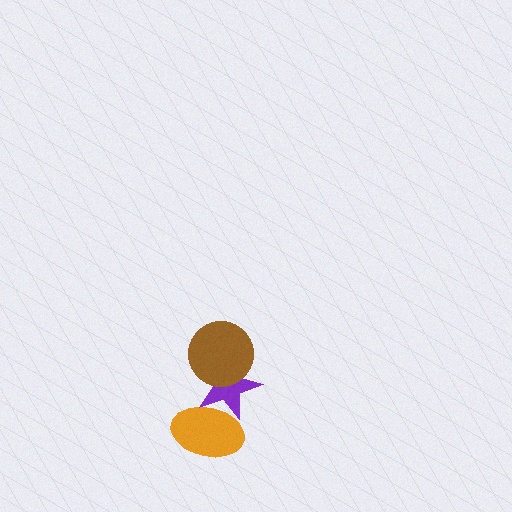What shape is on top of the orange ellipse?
The purple star is on top of the orange ellipse.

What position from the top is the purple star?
The purple star is 2nd from the top.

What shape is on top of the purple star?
The brown circle is on top of the purple star.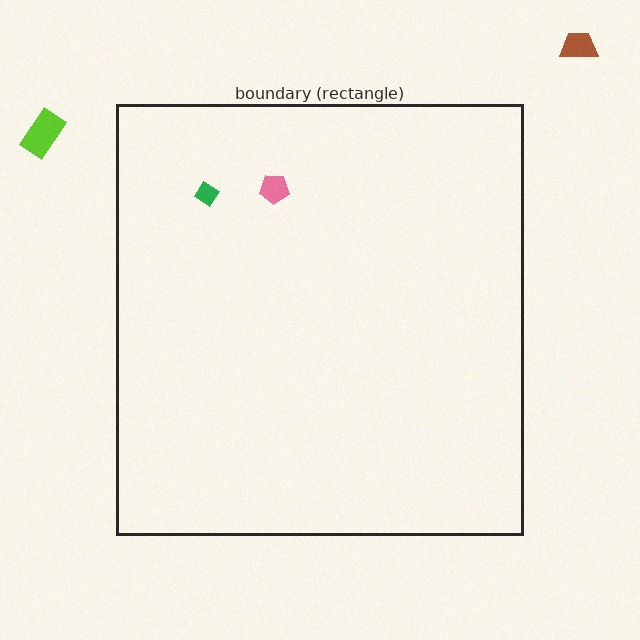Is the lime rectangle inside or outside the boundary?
Outside.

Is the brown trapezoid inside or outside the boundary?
Outside.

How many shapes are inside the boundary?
2 inside, 2 outside.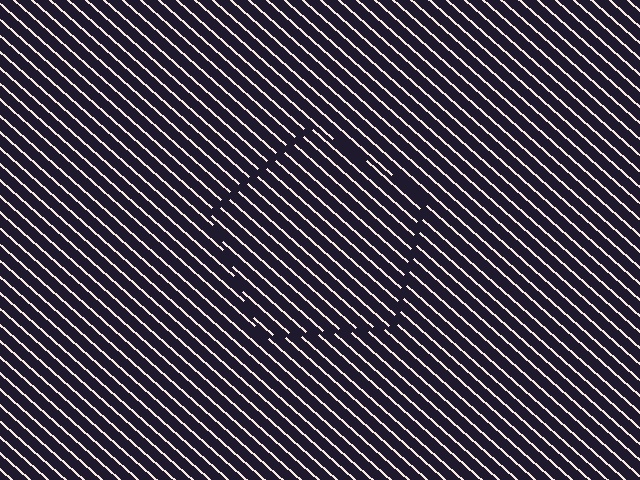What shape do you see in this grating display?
An illusory pentagon. The interior of the shape contains the same grating, shifted by half a period — the contour is defined by the phase discontinuity where line-ends from the inner and outer gratings abut.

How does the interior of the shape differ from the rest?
The interior of the shape contains the same grating, shifted by half a period — the contour is defined by the phase discontinuity where line-ends from the inner and outer gratings abut.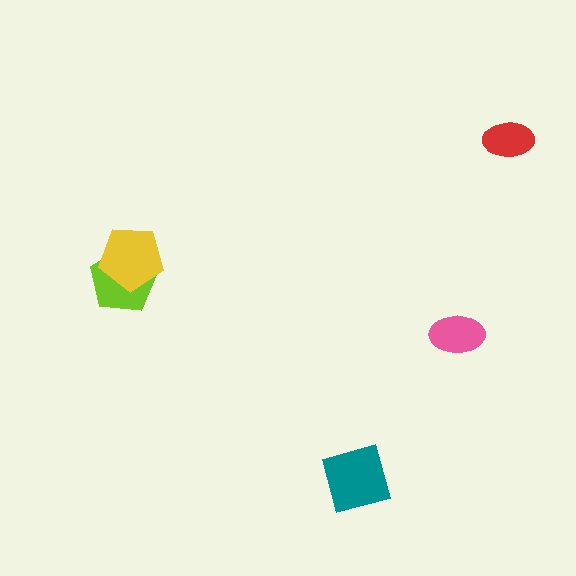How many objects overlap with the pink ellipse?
0 objects overlap with the pink ellipse.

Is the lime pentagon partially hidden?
Yes, it is partially covered by another shape.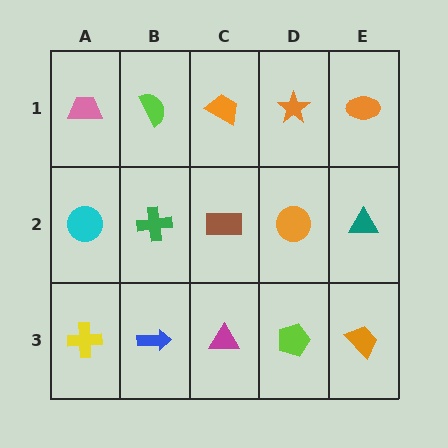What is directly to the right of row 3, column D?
An orange trapezoid.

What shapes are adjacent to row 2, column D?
An orange star (row 1, column D), a lime pentagon (row 3, column D), a brown rectangle (row 2, column C), a teal triangle (row 2, column E).